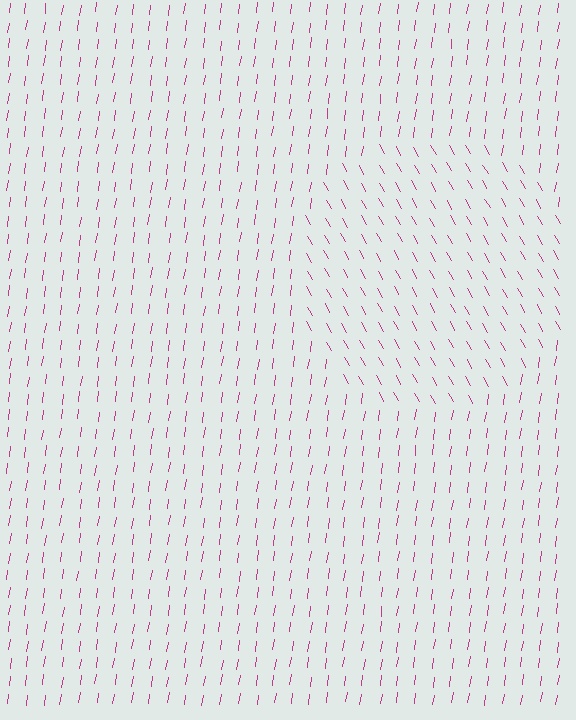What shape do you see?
I see a circle.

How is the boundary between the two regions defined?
The boundary is defined purely by a change in line orientation (approximately 38 degrees difference). All lines are the same color and thickness.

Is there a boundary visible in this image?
Yes, there is a texture boundary formed by a change in line orientation.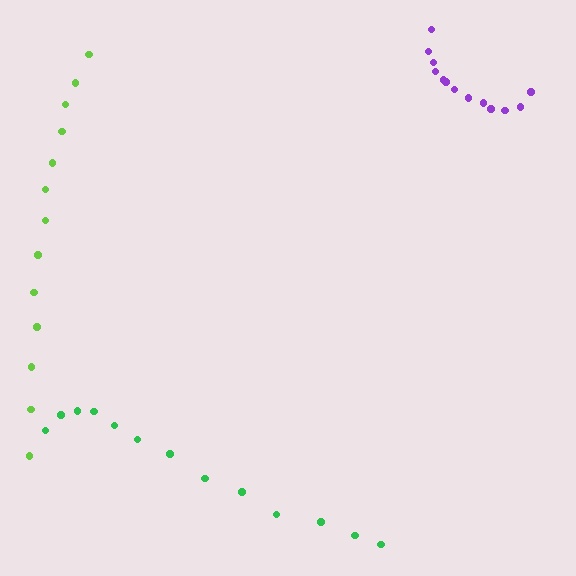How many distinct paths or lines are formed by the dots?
There are 3 distinct paths.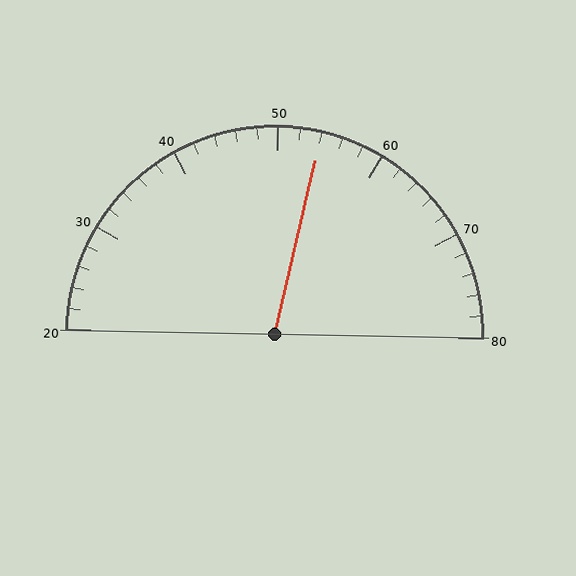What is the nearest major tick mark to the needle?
The nearest major tick mark is 50.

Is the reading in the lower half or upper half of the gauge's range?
The reading is in the upper half of the range (20 to 80).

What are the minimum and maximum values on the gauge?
The gauge ranges from 20 to 80.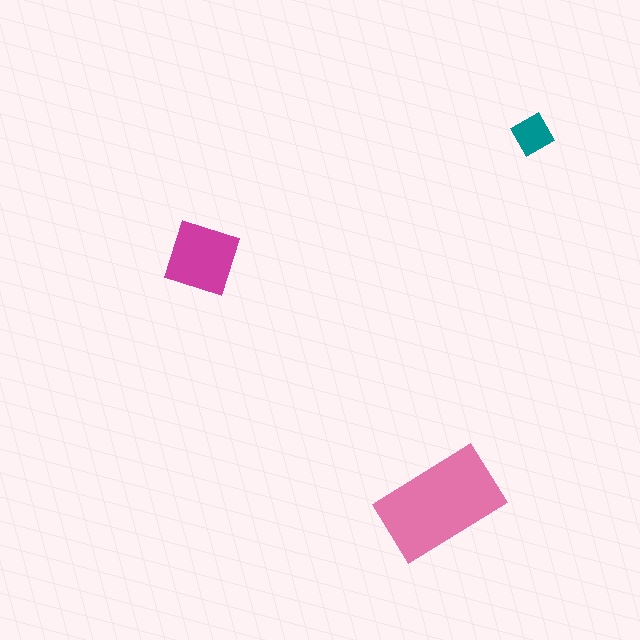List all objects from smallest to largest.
The teal square, the magenta diamond, the pink rectangle.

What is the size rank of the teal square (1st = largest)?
3rd.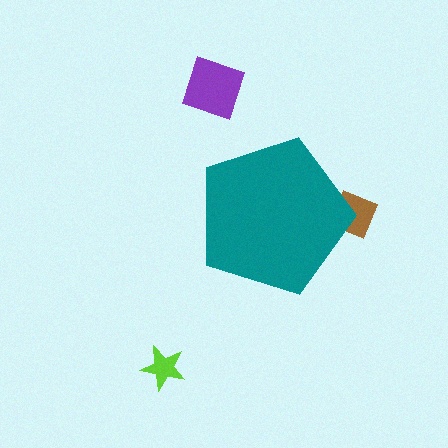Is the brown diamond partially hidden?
Yes, the brown diamond is partially hidden behind the teal pentagon.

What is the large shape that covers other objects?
A teal pentagon.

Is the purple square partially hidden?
No, the purple square is fully visible.